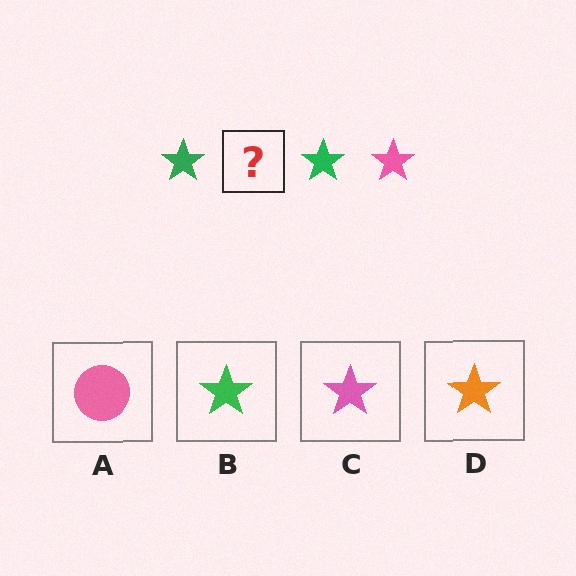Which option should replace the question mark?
Option C.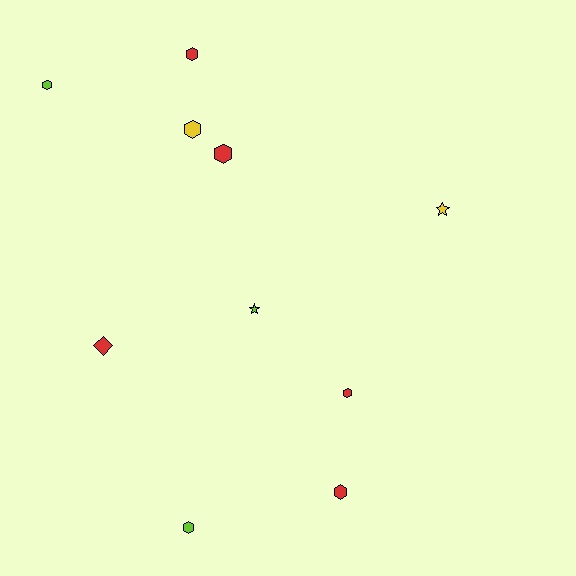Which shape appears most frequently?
Hexagon, with 7 objects.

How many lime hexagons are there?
There are 2 lime hexagons.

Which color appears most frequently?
Red, with 5 objects.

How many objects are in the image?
There are 10 objects.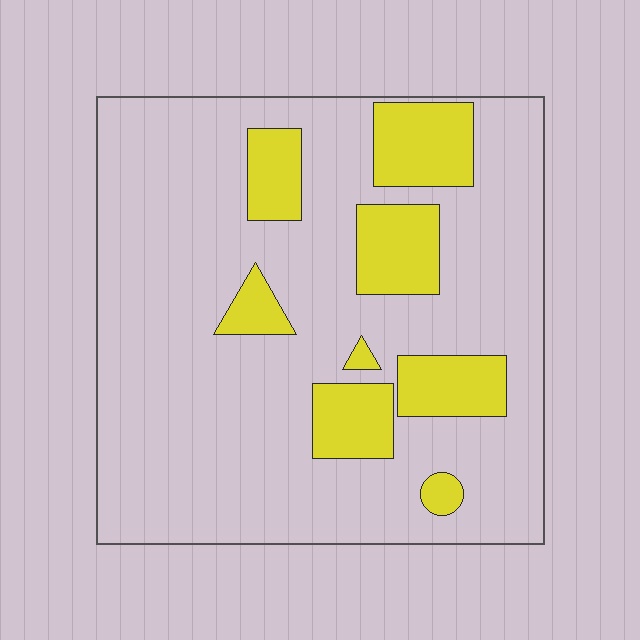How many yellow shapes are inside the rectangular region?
8.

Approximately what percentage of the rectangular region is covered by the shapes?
Approximately 20%.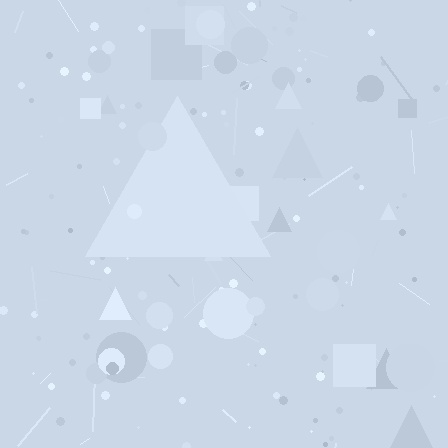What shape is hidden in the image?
A triangle is hidden in the image.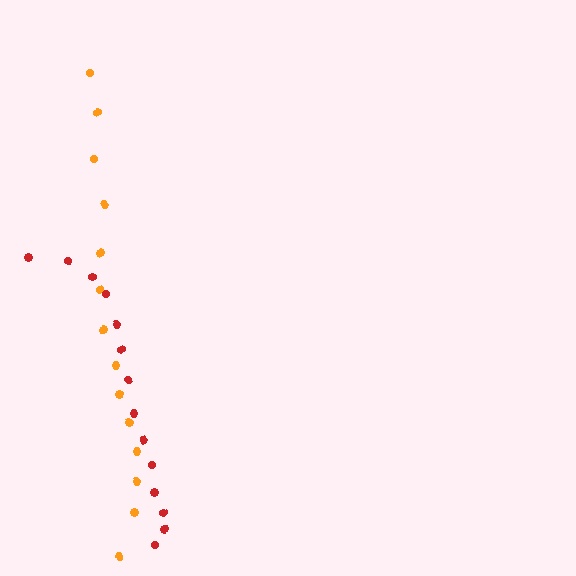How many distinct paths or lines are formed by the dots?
There are 2 distinct paths.